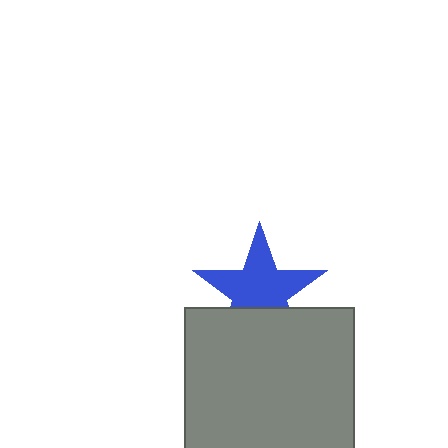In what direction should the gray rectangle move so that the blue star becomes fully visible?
The gray rectangle should move down. That is the shortest direction to clear the overlap and leave the blue star fully visible.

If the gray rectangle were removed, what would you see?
You would see the complete blue star.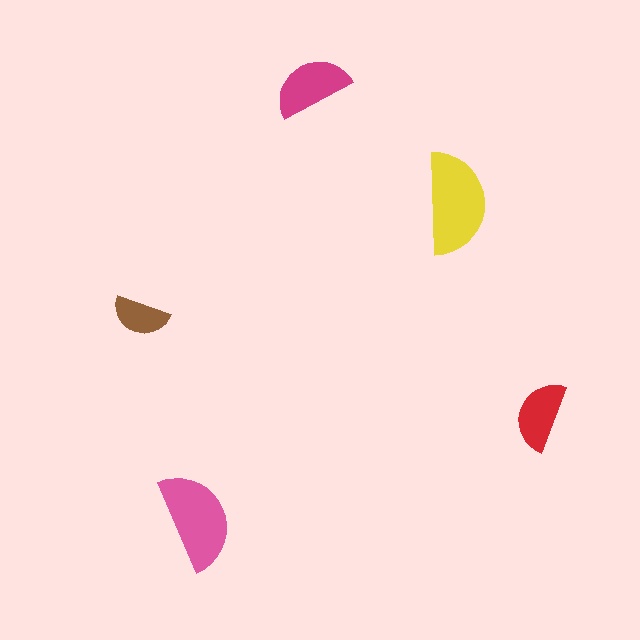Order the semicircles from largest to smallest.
the yellow one, the pink one, the magenta one, the red one, the brown one.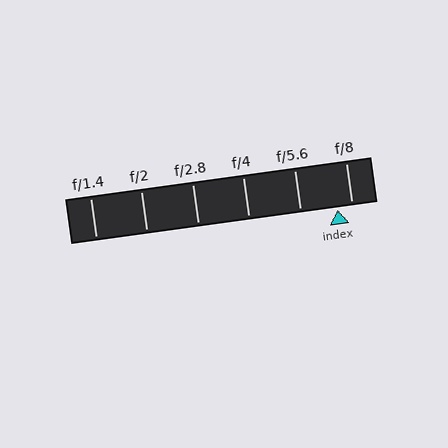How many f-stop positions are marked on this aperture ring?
There are 6 f-stop positions marked.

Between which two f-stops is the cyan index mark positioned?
The index mark is between f/5.6 and f/8.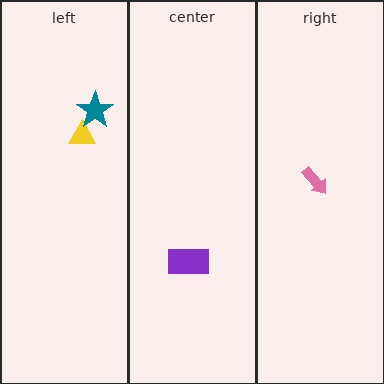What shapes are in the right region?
The pink arrow.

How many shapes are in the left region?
2.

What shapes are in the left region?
The yellow triangle, the teal star.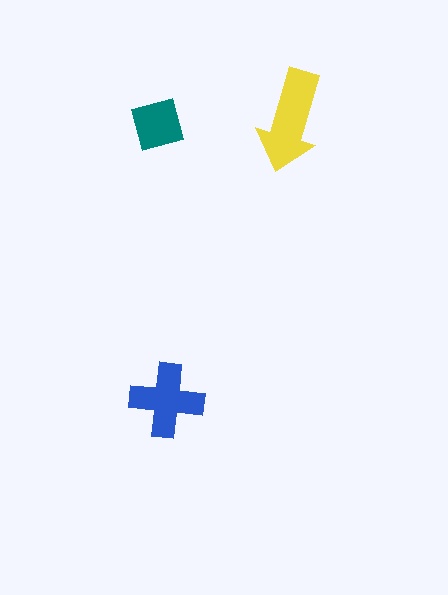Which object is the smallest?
The teal diamond.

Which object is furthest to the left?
The teal diamond is leftmost.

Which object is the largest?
The yellow arrow.